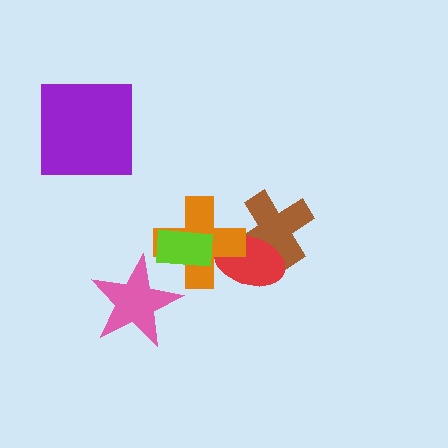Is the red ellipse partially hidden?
Yes, it is partially covered by another shape.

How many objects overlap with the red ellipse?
2 objects overlap with the red ellipse.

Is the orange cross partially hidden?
Yes, it is partially covered by another shape.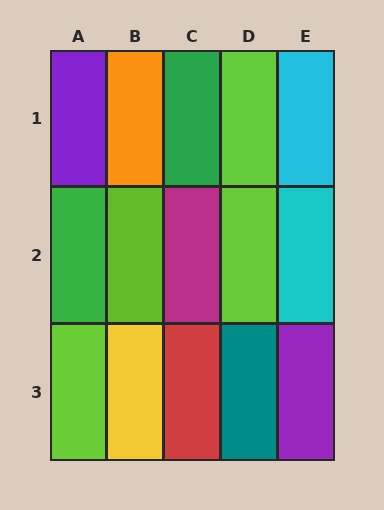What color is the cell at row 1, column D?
Lime.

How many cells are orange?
1 cell is orange.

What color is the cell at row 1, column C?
Green.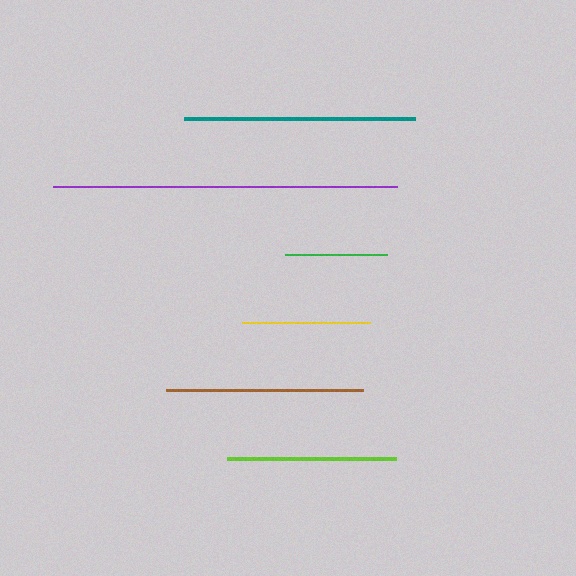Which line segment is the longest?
The purple line is the longest at approximately 344 pixels.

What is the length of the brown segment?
The brown segment is approximately 197 pixels long.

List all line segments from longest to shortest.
From longest to shortest: purple, teal, brown, lime, yellow, green.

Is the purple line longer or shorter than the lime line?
The purple line is longer than the lime line.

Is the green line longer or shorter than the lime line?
The lime line is longer than the green line.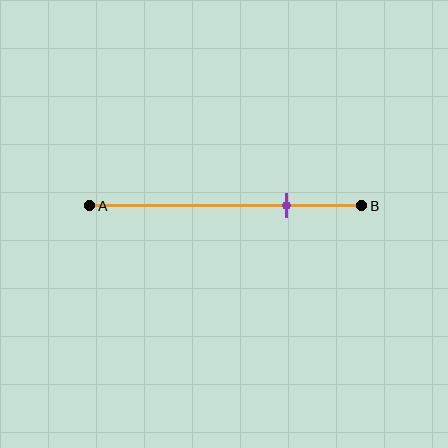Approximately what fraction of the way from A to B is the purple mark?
The purple mark is approximately 70% of the way from A to B.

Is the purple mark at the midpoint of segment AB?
No, the mark is at about 70% from A, not at the 50% midpoint.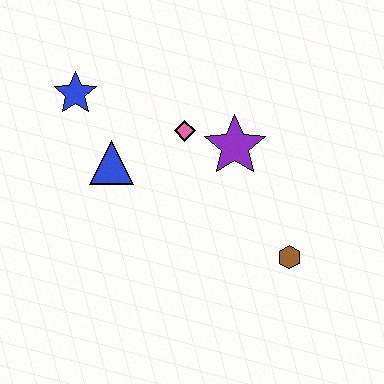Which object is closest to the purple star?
The pink diamond is closest to the purple star.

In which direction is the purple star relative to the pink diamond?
The purple star is to the right of the pink diamond.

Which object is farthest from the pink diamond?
The brown hexagon is farthest from the pink diamond.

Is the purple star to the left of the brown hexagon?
Yes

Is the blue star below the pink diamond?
No